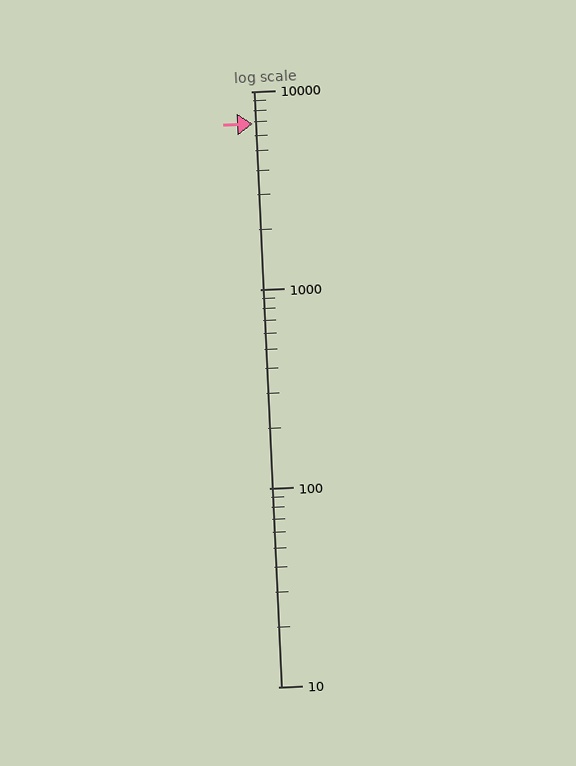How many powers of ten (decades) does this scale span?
The scale spans 3 decades, from 10 to 10000.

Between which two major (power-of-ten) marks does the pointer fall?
The pointer is between 1000 and 10000.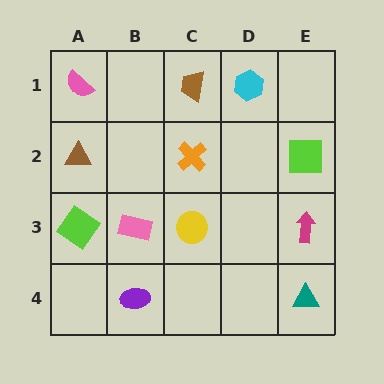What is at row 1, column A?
A pink semicircle.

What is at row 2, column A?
A brown triangle.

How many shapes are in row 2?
3 shapes.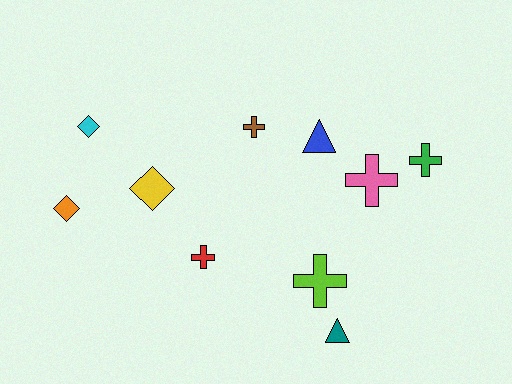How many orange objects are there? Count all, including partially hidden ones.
There is 1 orange object.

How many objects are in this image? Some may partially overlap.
There are 10 objects.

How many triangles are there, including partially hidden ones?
There are 2 triangles.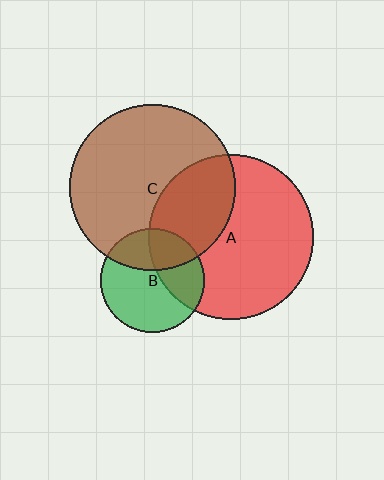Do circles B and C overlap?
Yes.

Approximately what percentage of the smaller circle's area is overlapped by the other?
Approximately 30%.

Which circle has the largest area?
Circle C (brown).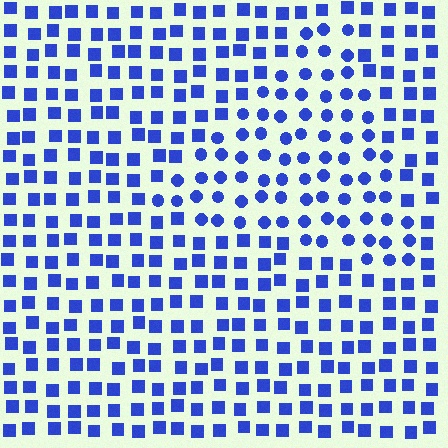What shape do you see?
I see a triangle.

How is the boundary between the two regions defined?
The boundary is defined by a change in element shape: circles inside vs. squares outside. All elements share the same color and spacing.